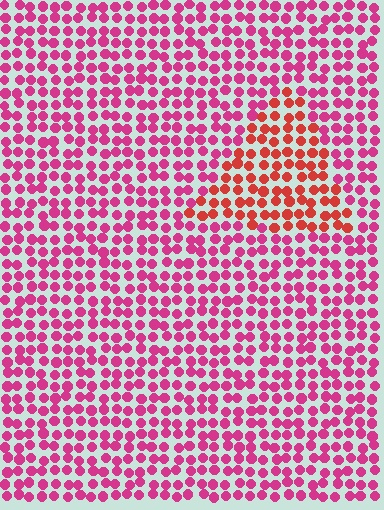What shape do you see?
I see a triangle.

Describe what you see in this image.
The image is filled with small magenta elements in a uniform arrangement. A triangle-shaped region is visible where the elements are tinted to a slightly different hue, forming a subtle color boundary.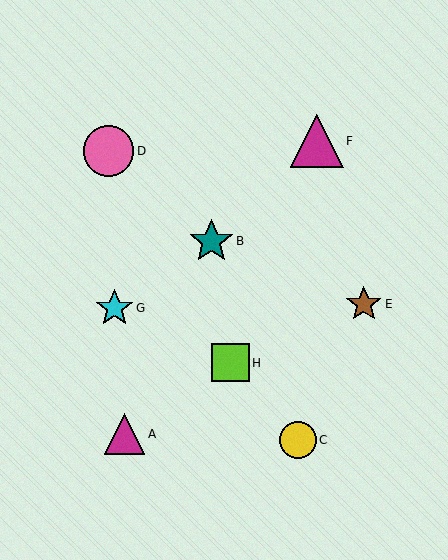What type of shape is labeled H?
Shape H is a lime square.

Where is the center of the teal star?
The center of the teal star is at (211, 241).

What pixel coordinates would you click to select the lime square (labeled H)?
Click at (230, 363) to select the lime square H.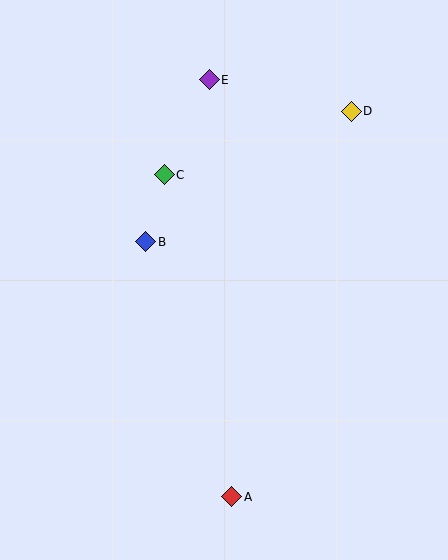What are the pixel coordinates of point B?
Point B is at (146, 242).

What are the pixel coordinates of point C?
Point C is at (164, 175).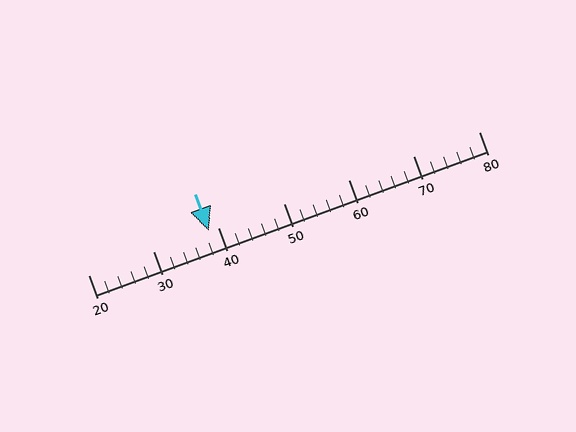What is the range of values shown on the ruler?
The ruler shows values from 20 to 80.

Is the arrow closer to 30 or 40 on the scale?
The arrow is closer to 40.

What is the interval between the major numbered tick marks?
The major tick marks are spaced 10 units apart.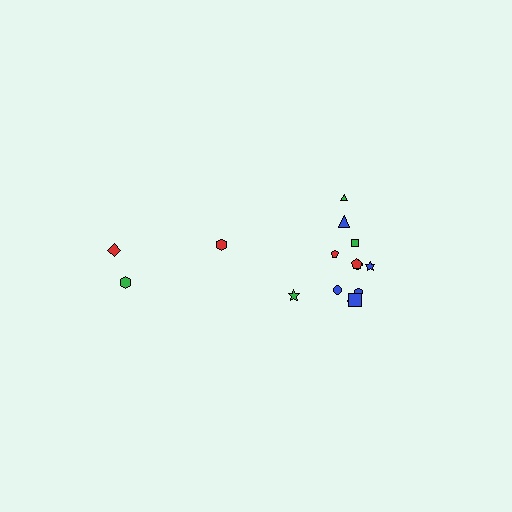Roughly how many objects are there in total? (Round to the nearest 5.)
Roughly 15 objects in total.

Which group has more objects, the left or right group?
The right group.